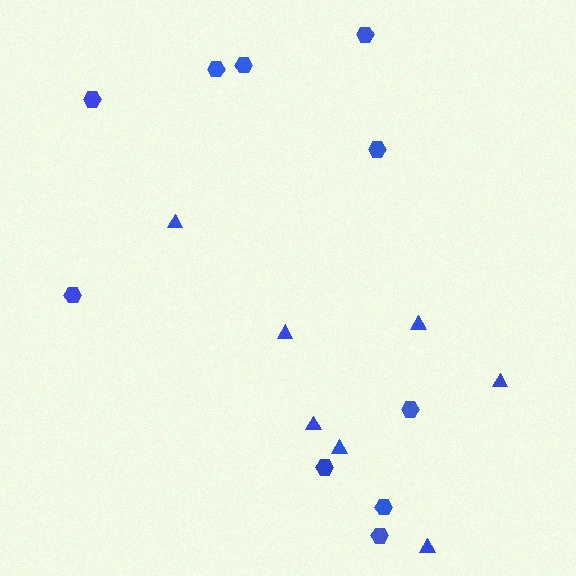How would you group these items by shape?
There are 2 groups: one group of triangles (7) and one group of hexagons (10).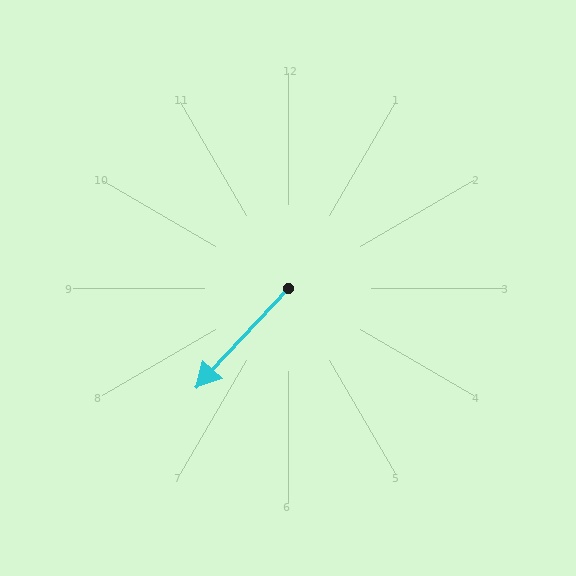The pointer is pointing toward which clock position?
Roughly 7 o'clock.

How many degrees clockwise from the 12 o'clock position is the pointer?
Approximately 223 degrees.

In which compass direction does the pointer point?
Southwest.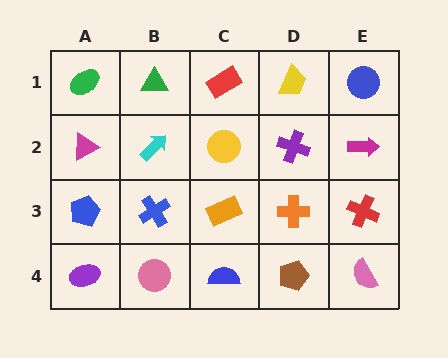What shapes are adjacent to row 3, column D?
A purple cross (row 2, column D), a brown pentagon (row 4, column D), an orange rectangle (row 3, column C), a red cross (row 3, column E).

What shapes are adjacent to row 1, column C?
A yellow circle (row 2, column C), a green triangle (row 1, column B), a yellow trapezoid (row 1, column D).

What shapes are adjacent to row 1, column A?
A magenta triangle (row 2, column A), a green triangle (row 1, column B).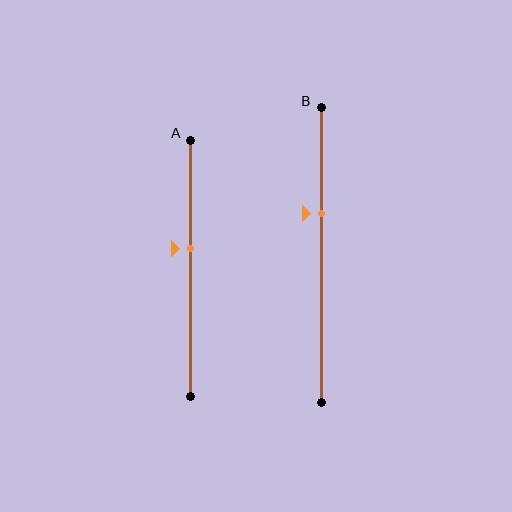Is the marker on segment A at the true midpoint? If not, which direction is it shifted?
No, the marker on segment A is shifted upward by about 8% of the segment length.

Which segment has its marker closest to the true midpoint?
Segment A has its marker closest to the true midpoint.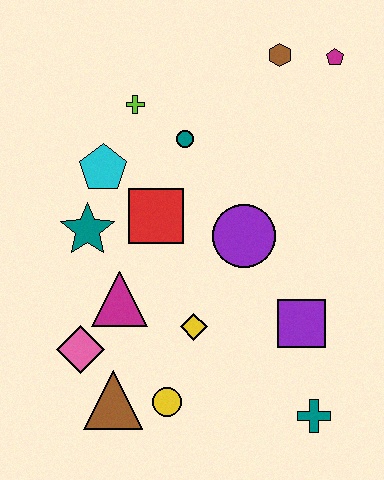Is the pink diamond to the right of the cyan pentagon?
No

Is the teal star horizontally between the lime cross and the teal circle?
No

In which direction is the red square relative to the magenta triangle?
The red square is above the magenta triangle.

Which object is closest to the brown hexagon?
The magenta pentagon is closest to the brown hexagon.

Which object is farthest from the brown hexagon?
The brown triangle is farthest from the brown hexagon.